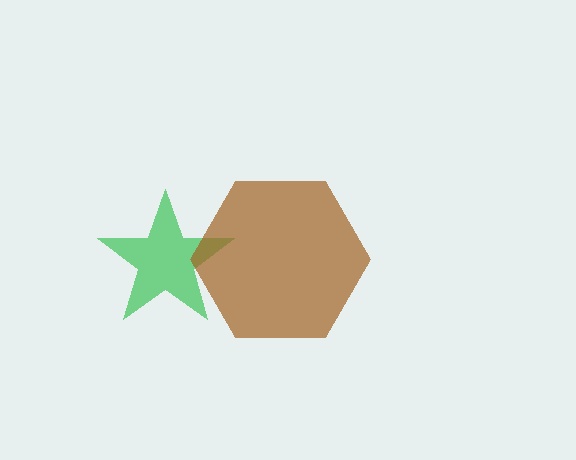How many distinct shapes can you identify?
There are 2 distinct shapes: a green star, a brown hexagon.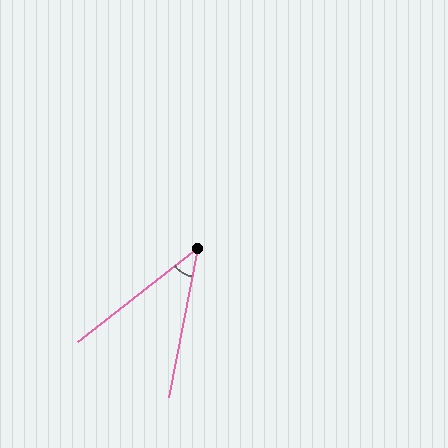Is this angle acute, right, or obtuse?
It is acute.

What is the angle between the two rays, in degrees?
Approximately 41 degrees.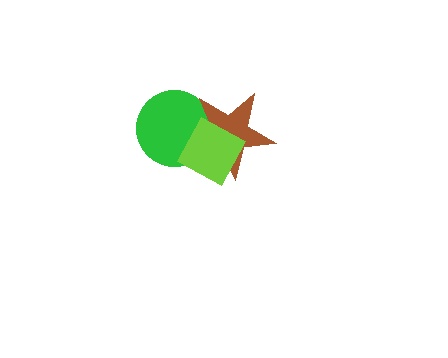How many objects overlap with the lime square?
2 objects overlap with the lime square.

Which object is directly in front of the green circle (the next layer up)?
The brown star is directly in front of the green circle.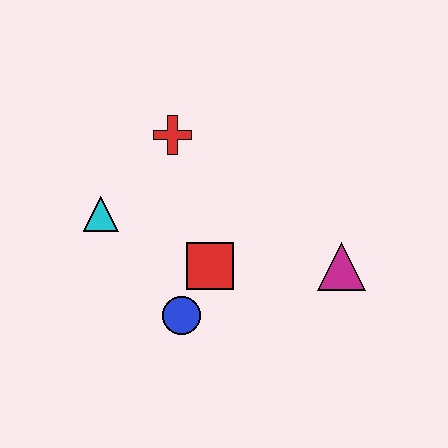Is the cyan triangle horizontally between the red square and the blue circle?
No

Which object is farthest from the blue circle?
The red cross is farthest from the blue circle.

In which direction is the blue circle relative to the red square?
The blue circle is below the red square.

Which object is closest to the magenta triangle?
The red square is closest to the magenta triangle.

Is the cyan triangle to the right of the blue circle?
No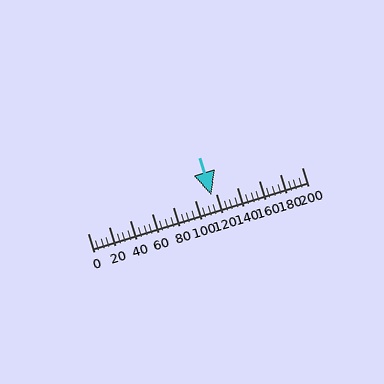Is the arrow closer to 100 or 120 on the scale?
The arrow is closer to 120.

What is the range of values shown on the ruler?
The ruler shows values from 0 to 200.